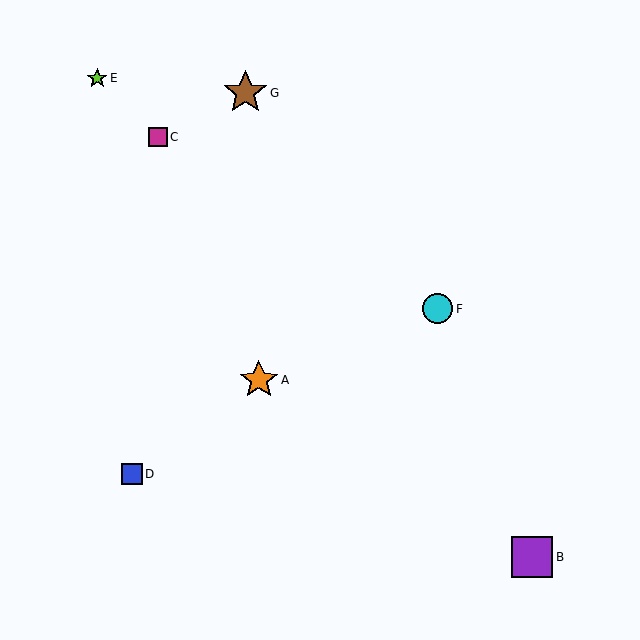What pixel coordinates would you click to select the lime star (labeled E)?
Click at (97, 78) to select the lime star E.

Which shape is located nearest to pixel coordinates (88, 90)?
The lime star (labeled E) at (97, 78) is nearest to that location.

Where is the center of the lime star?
The center of the lime star is at (97, 78).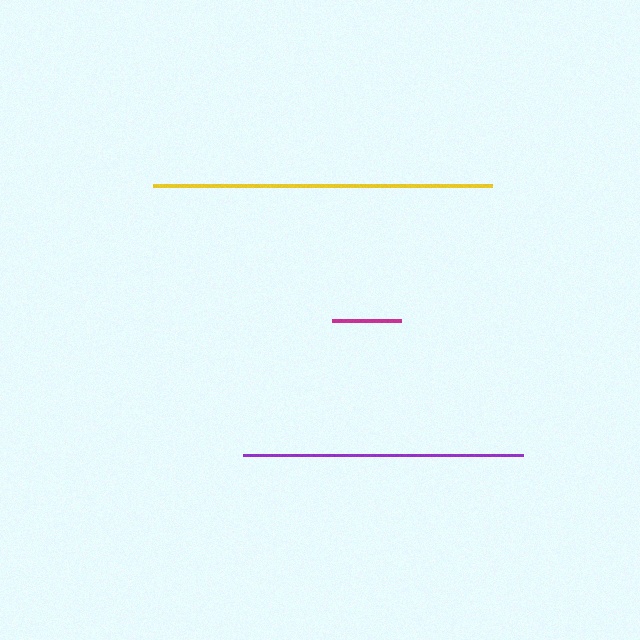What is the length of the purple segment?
The purple segment is approximately 280 pixels long.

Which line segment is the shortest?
The magenta line is the shortest at approximately 69 pixels.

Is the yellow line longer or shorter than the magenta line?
The yellow line is longer than the magenta line.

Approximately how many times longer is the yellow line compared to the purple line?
The yellow line is approximately 1.2 times the length of the purple line.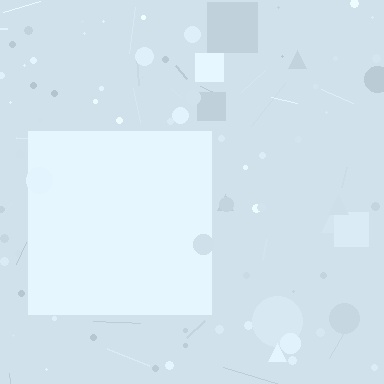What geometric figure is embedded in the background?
A square is embedded in the background.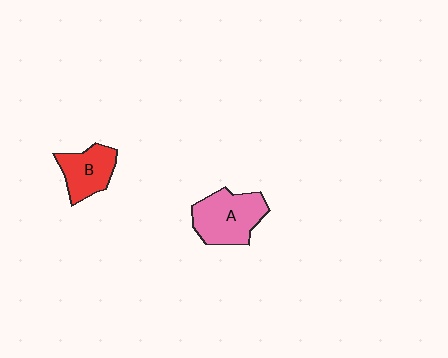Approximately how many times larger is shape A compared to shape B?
Approximately 1.4 times.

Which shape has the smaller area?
Shape B (red).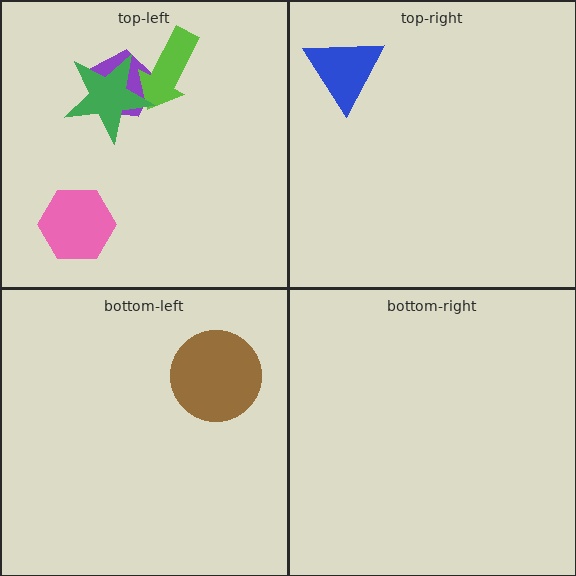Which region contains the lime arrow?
The top-left region.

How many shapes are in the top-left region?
4.